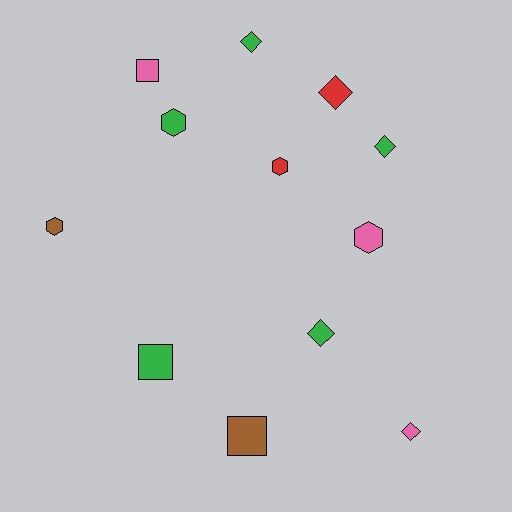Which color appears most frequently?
Green, with 5 objects.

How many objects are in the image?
There are 12 objects.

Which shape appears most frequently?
Diamond, with 5 objects.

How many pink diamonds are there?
There is 1 pink diamond.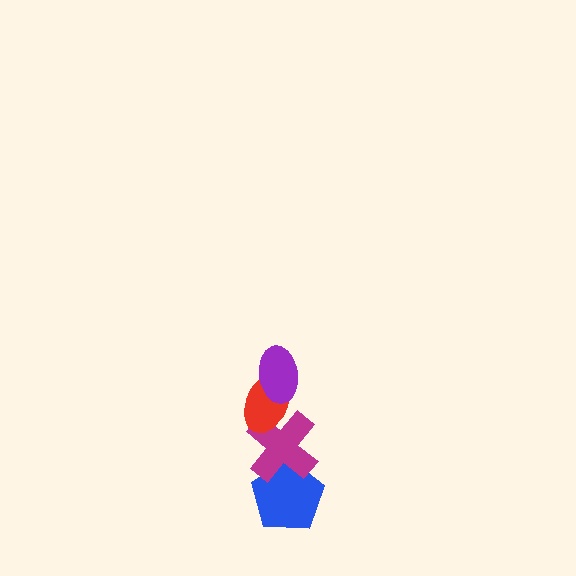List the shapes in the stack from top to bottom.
From top to bottom: the purple ellipse, the red ellipse, the magenta cross, the blue pentagon.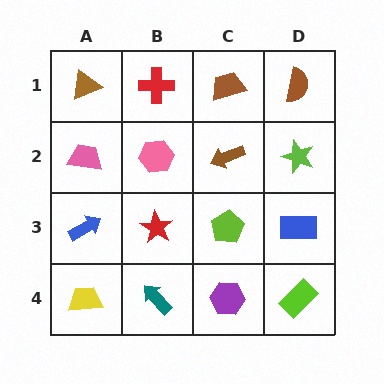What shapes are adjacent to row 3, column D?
A lime star (row 2, column D), a lime rectangle (row 4, column D), a lime pentagon (row 3, column C).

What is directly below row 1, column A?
A pink trapezoid.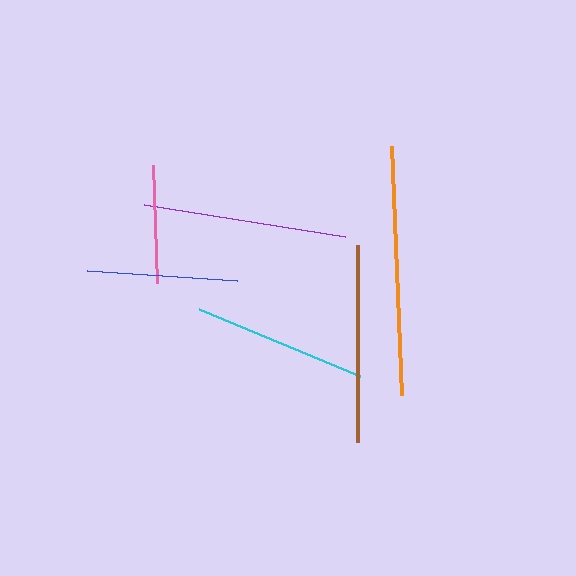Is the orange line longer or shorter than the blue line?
The orange line is longer than the blue line.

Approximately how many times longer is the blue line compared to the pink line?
The blue line is approximately 1.3 times the length of the pink line.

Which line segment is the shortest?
The pink line is the shortest at approximately 118 pixels.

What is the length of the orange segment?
The orange segment is approximately 248 pixels long.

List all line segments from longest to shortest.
From longest to shortest: orange, purple, brown, cyan, blue, pink.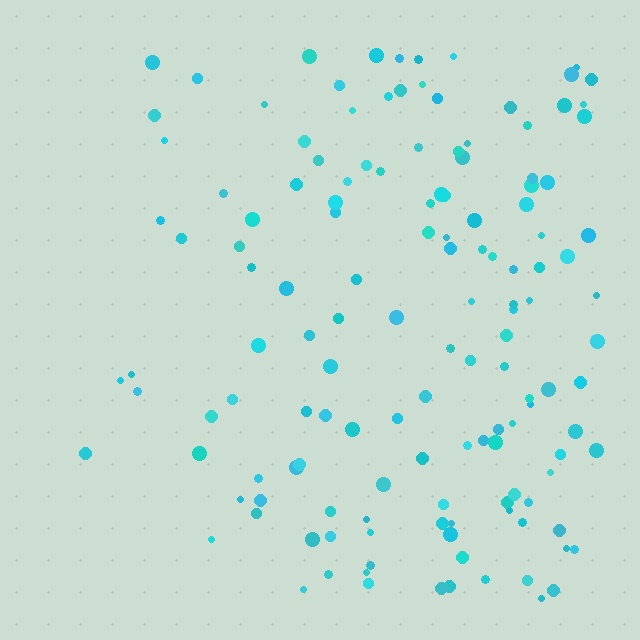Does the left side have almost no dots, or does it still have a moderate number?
Still a moderate number, just noticeably fewer than the right.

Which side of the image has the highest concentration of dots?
The right.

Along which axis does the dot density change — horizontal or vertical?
Horizontal.